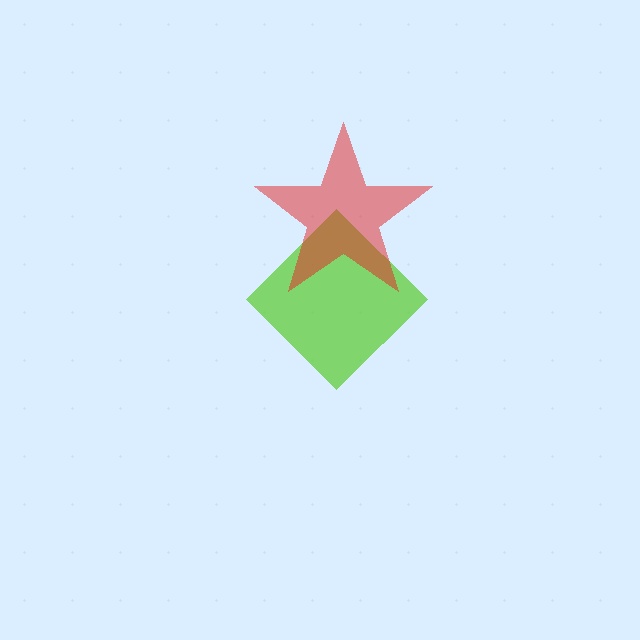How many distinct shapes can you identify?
There are 2 distinct shapes: a lime diamond, a red star.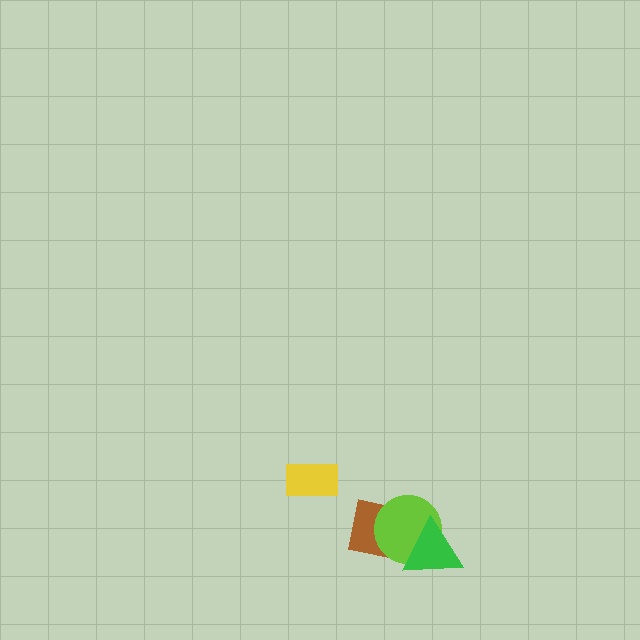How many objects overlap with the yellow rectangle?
0 objects overlap with the yellow rectangle.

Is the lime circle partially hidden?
Yes, it is partially covered by another shape.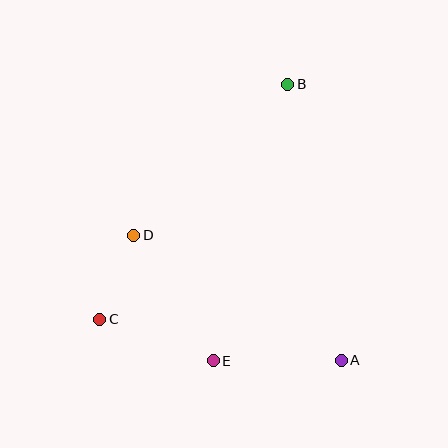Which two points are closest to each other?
Points C and D are closest to each other.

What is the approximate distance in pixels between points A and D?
The distance between A and D is approximately 242 pixels.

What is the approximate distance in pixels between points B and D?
The distance between B and D is approximately 216 pixels.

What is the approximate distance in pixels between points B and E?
The distance between B and E is approximately 286 pixels.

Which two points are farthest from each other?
Points B and C are farthest from each other.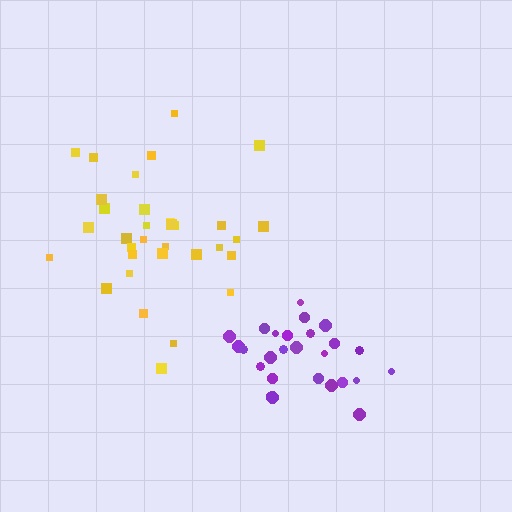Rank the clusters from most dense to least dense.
purple, yellow.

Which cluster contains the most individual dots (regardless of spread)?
Yellow (34).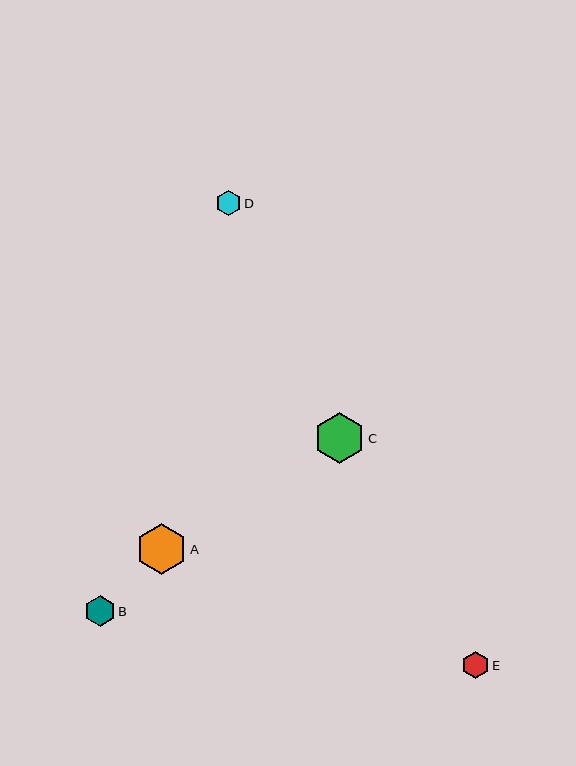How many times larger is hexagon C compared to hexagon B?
Hexagon C is approximately 1.7 times the size of hexagon B.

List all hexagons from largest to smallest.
From largest to smallest: C, A, B, E, D.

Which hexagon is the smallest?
Hexagon D is the smallest with a size of approximately 25 pixels.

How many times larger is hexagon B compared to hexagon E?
Hexagon B is approximately 1.1 times the size of hexagon E.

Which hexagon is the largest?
Hexagon C is the largest with a size of approximately 51 pixels.